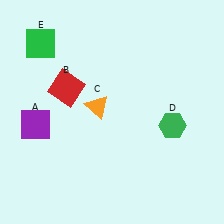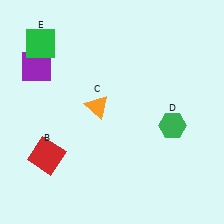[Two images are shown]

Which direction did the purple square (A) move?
The purple square (A) moved up.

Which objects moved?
The objects that moved are: the purple square (A), the red square (B).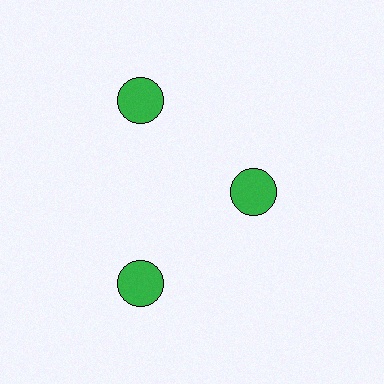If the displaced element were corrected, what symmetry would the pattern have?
It would have 3-fold rotational symmetry — the pattern would map onto itself every 120 degrees.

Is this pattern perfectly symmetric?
No. The 3 green circles are arranged in a ring, but one element near the 3 o'clock position is pulled inward toward the center, breaking the 3-fold rotational symmetry.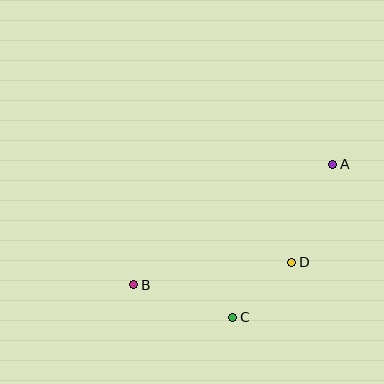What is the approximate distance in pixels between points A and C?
The distance between A and C is approximately 183 pixels.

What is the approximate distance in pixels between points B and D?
The distance between B and D is approximately 160 pixels.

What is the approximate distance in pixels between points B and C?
The distance between B and C is approximately 104 pixels.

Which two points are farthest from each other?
Points A and B are farthest from each other.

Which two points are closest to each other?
Points C and D are closest to each other.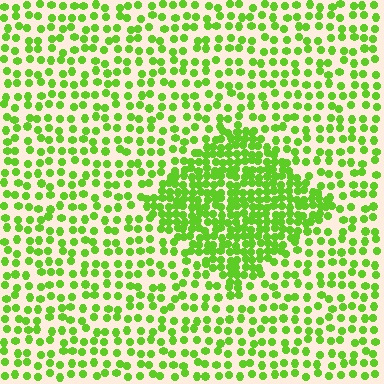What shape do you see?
I see a diamond.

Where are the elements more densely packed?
The elements are more densely packed inside the diamond boundary.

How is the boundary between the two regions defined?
The boundary is defined by a change in element density (approximately 2.2x ratio). All elements are the same color, size, and shape.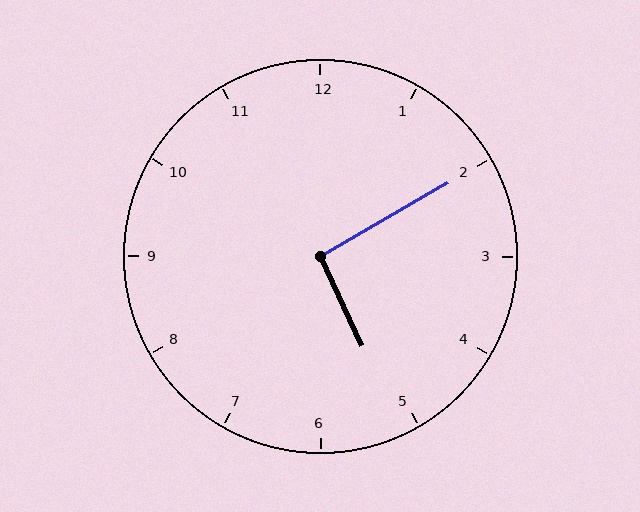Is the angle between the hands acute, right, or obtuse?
It is right.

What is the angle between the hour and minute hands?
Approximately 95 degrees.